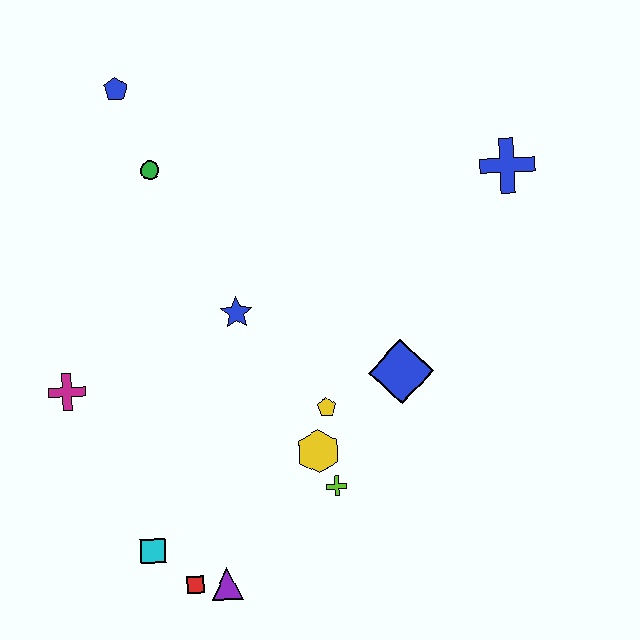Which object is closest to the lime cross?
The yellow hexagon is closest to the lime cross.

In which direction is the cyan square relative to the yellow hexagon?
The cyan square is to the left of the yellow hexagon.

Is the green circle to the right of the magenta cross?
Yes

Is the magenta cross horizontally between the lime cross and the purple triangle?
No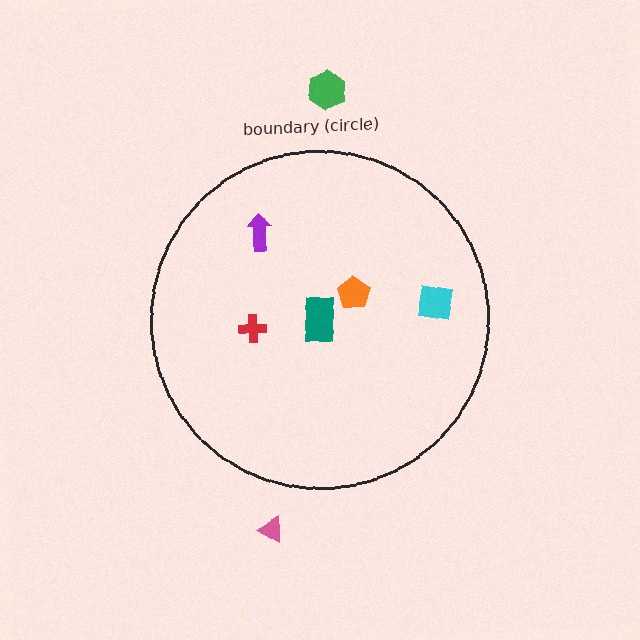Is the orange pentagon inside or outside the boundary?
Inside.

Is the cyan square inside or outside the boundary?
Inside.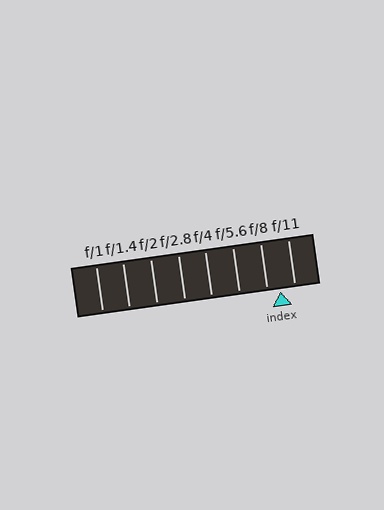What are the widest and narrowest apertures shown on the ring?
The widest aperture shown is f/1 and the narrowest is f/11.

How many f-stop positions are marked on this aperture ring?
There are 8 f-stop positions marked.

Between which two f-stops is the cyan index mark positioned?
The index mark is between f/8 and f/11.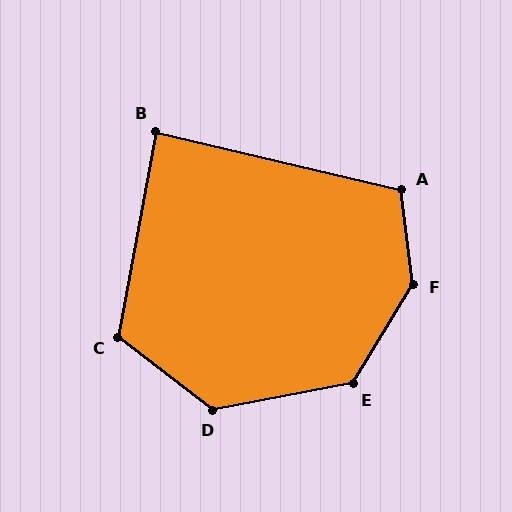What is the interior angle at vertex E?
Approximately 132 degrees (obtuse).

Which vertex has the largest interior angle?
F, at approximately 141 degrees.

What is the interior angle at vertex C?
Approximately 117 degrees (obtuse).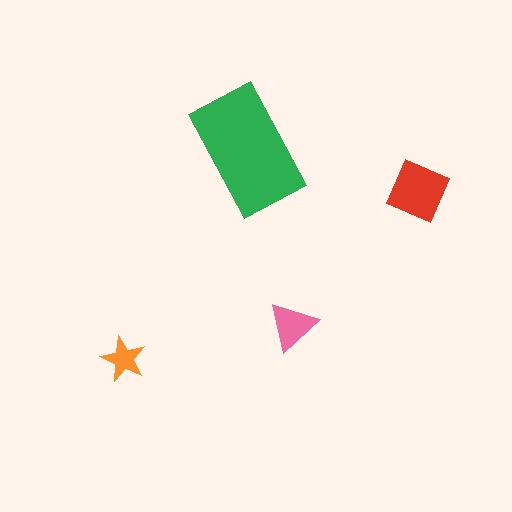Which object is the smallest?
The orange star.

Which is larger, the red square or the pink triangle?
The red square.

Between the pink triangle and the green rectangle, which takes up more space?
The green rectangle.